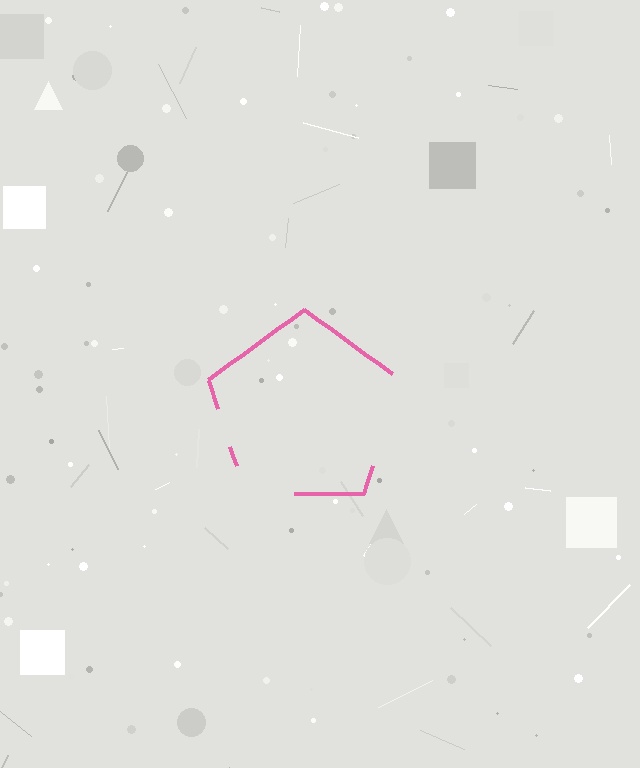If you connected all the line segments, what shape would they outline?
They would outline a pentagon.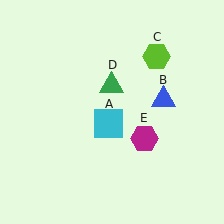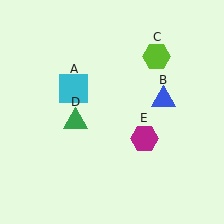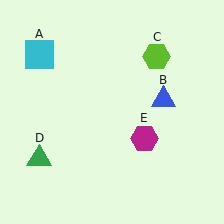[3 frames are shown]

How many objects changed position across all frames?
2 objects changed position: cyan square (object A), green triangle (object D).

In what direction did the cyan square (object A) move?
The cyan square (object A) moved up and to the left.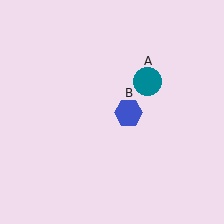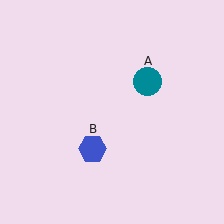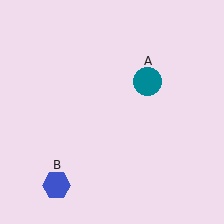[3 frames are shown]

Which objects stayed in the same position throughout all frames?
Teal circle (object A) remained stationary.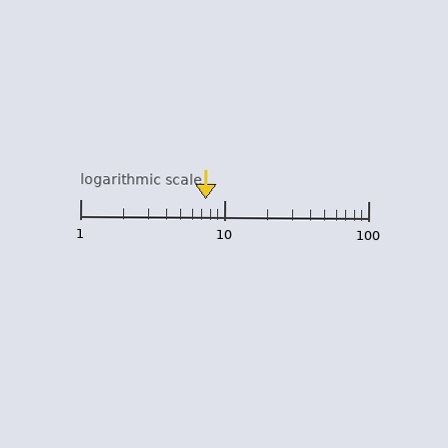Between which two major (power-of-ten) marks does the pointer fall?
The pointer is between 1 and 10.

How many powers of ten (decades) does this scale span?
The scale spans 2 decades, from 1 to 100.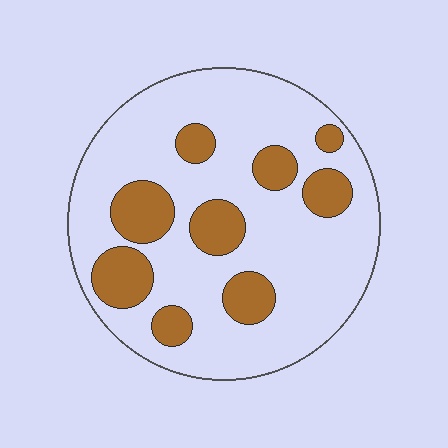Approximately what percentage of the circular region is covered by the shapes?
Approximately 25%.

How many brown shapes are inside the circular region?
9.